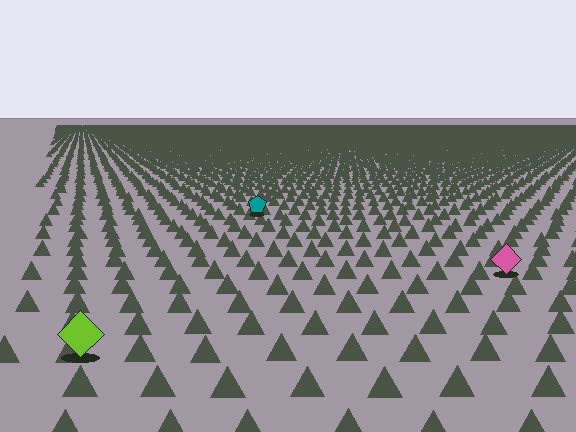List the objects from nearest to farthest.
From nearest to farthest: the lime diamond, the pink diamond, the teal pentagon.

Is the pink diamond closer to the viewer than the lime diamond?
No. The lime diamond is closer — you can tell from the texture gradient: the ground texture is coarser near it.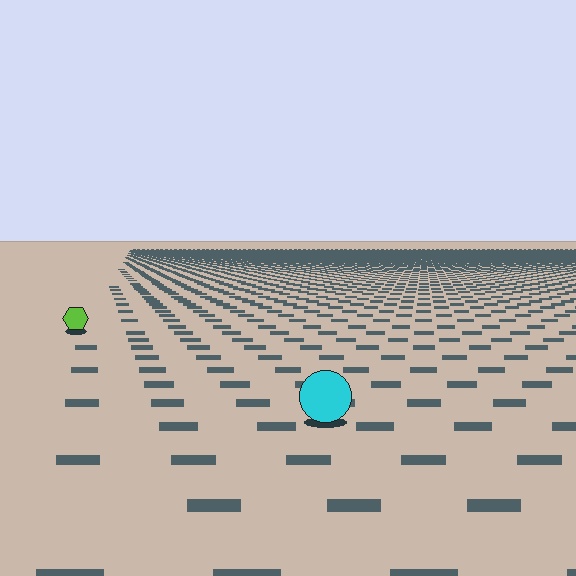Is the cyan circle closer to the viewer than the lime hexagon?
Yes. The cyan circle is closer — you can tell from the texture gradient: the ground texture is coarser near it.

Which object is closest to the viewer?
The cyan circle is closest. The texture marks near it are larger and more spread out.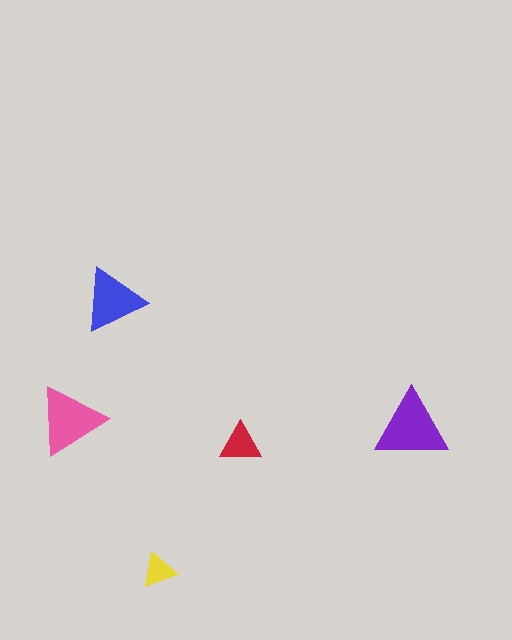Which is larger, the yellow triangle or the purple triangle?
The purple one.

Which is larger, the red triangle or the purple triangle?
The purple one.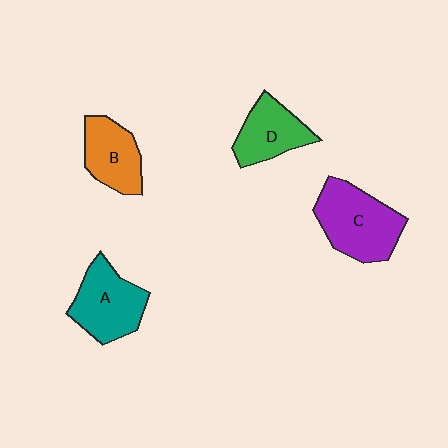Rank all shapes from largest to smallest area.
From largest to smallest: C (purple), A (teal), B (orange), D (green).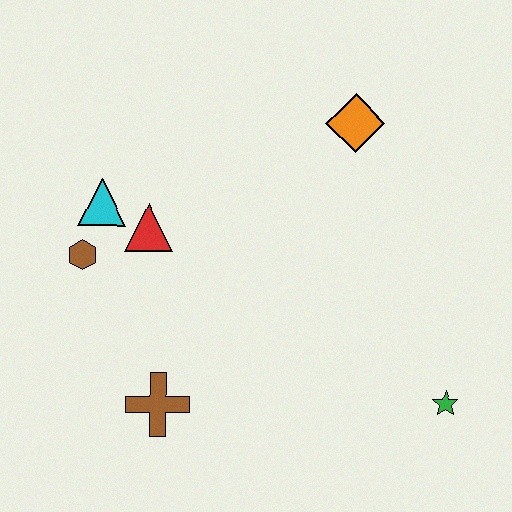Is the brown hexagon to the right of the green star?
No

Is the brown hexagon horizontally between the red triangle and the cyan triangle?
No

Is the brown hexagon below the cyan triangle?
Yes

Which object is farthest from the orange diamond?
The brown cross is farthest from the orange diamond.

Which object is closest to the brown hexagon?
The cyan triangle is closest to the brown hexagon.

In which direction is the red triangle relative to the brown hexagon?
The red triangle is to the right of the brown hexagon.